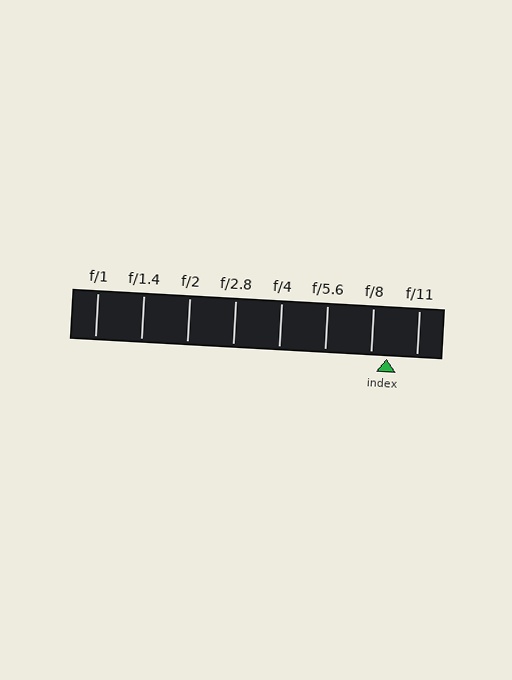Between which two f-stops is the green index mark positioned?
The index mark is between f/8 and f/11.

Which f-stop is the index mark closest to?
The index mark is closest to f/8.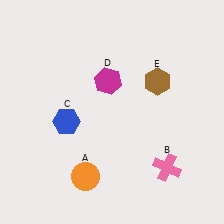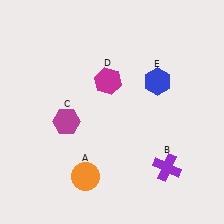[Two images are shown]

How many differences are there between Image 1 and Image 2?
There are 3 differences between the two images.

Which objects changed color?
B changed from pink to purple. C changed from blue to magenta. E changed from brown to blue.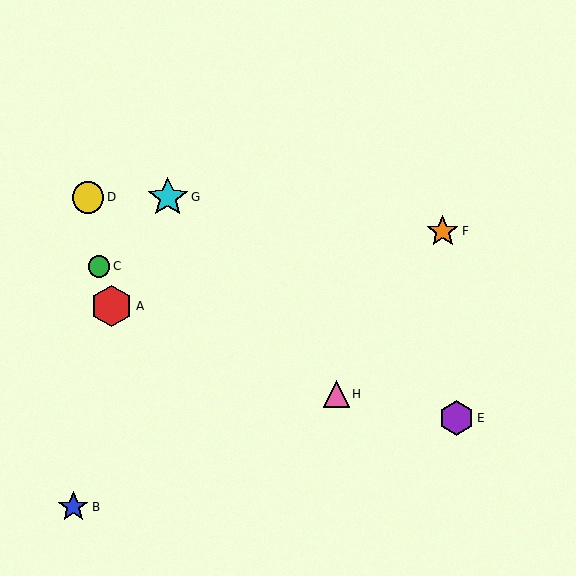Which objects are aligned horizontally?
Objects D, G are aligned horizontally.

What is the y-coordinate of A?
Object A is at y≈306.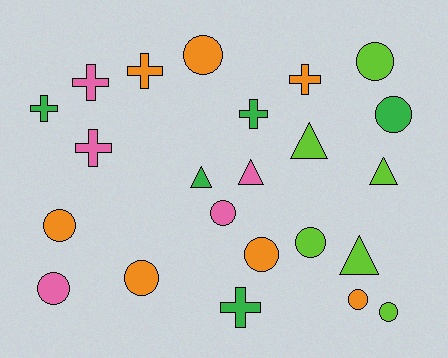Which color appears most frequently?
Orange, with 7 objects.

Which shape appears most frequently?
Circle, with 11 objects.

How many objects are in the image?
There are 23 objects.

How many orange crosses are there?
There are 2 orange crosses.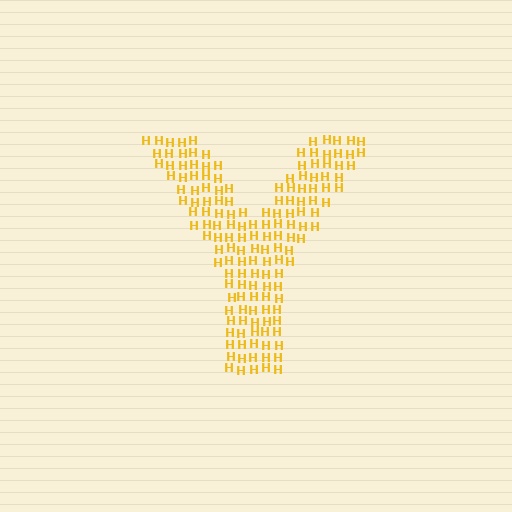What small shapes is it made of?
It is made of small letter H's.